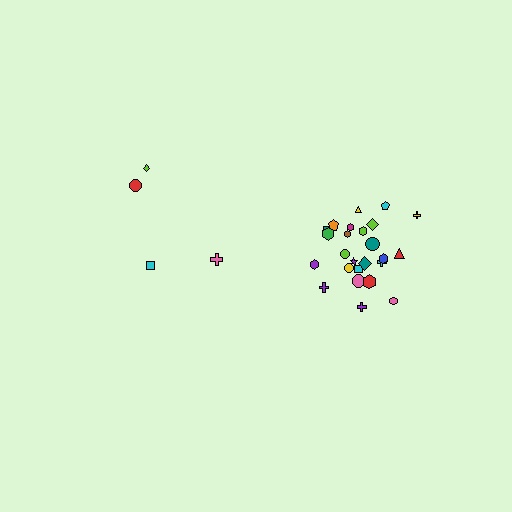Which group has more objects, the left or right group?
The right group.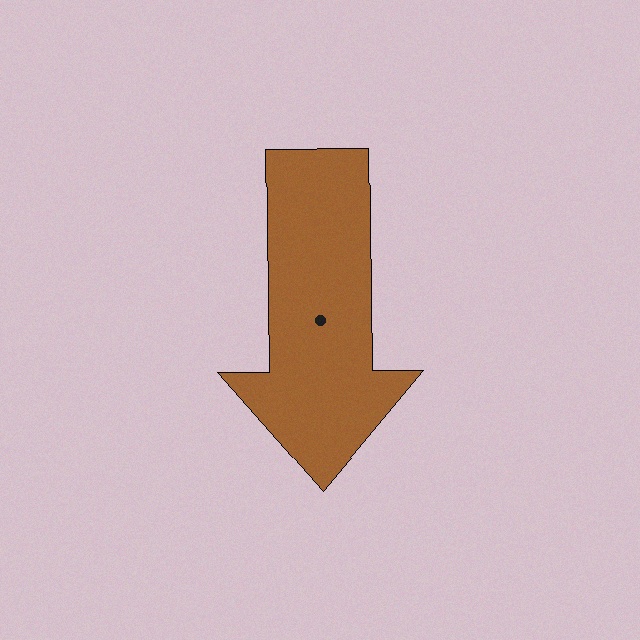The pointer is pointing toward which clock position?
Roughly 6 o'clock.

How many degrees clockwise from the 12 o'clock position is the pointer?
Approximately 179 degrees.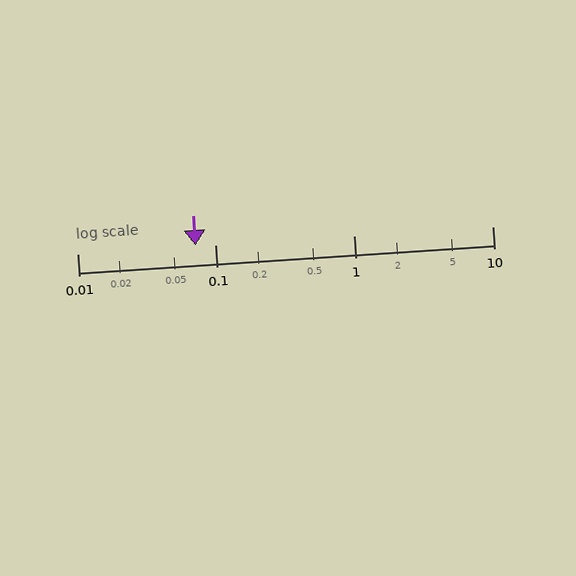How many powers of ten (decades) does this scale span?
The scale spans 3 decades, from 0.01 to 10.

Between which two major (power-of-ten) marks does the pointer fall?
The pointer is between 0.01 and 0.1.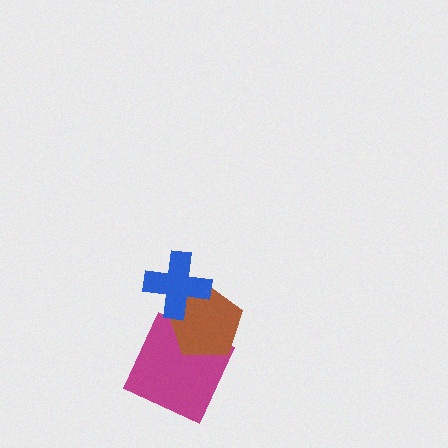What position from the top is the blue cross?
The blue cross is 1st from the top.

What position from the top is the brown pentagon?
The brown pentagon is 2nd from the top.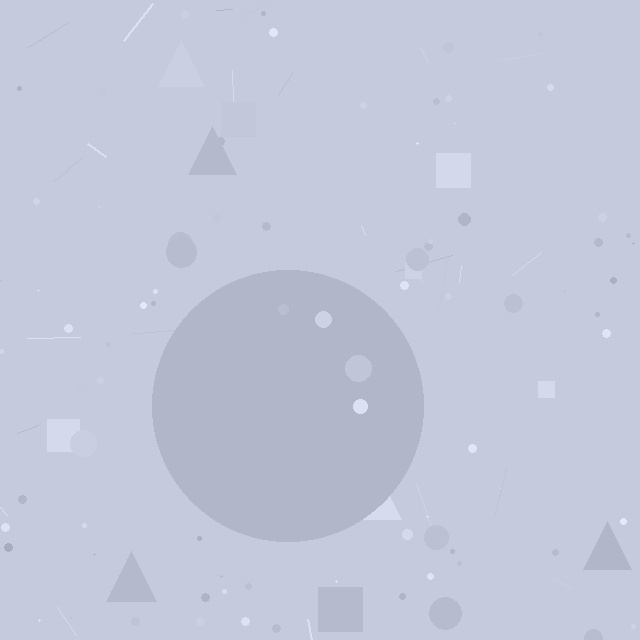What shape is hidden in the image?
A circle is hidden in the image.